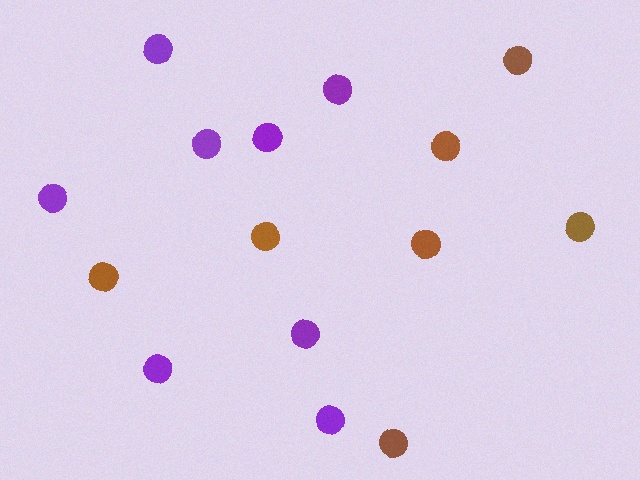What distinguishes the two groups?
There are 2 groups: one group of purple circles (8) and one group of brown circles (7).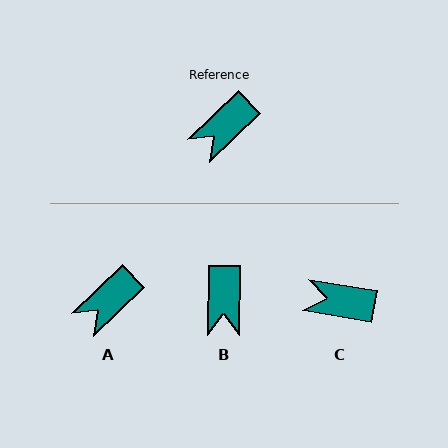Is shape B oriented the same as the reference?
No, it is off by about 45 degrees.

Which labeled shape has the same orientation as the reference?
A.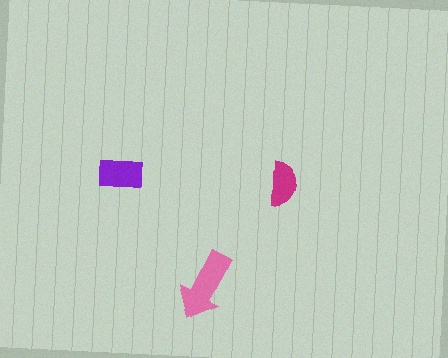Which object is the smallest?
The magenta semicircle.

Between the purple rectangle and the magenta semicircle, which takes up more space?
The purple rectangle.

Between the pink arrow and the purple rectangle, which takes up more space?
The pink arrow.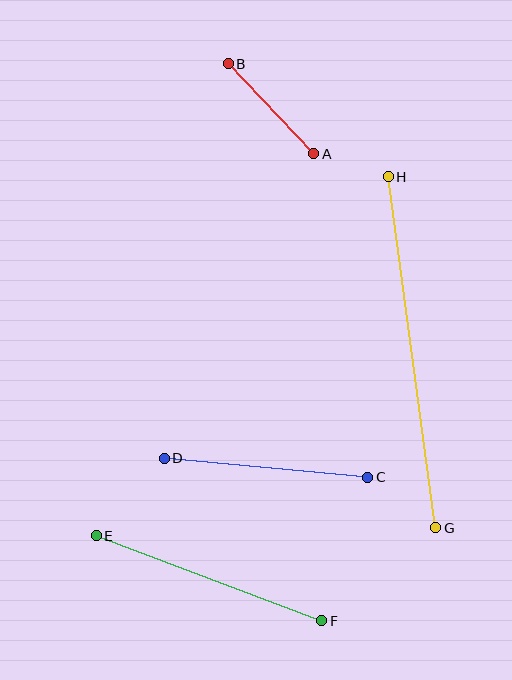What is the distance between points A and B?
The distance is approximately 124 pixels.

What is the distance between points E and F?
The distance is approximately 241 pixels.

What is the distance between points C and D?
The distance is approximately 204 pixels.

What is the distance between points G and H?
The distance is approximately 354 pixels.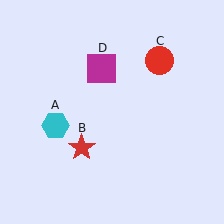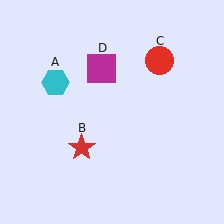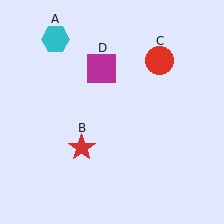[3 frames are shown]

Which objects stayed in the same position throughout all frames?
Red star (object B) and red circle (object C) and magenta square (object D) remained stationary.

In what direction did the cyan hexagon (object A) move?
The cyan hexagon (object A) moved up.